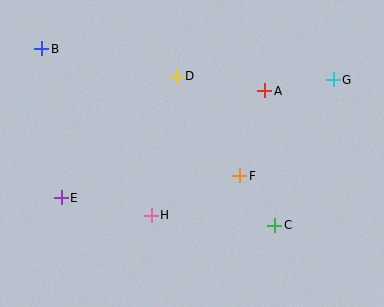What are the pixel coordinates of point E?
Point E is at (61, 198).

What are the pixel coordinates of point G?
Point G is at (333, 80).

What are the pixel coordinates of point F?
Point F is at (240, 176).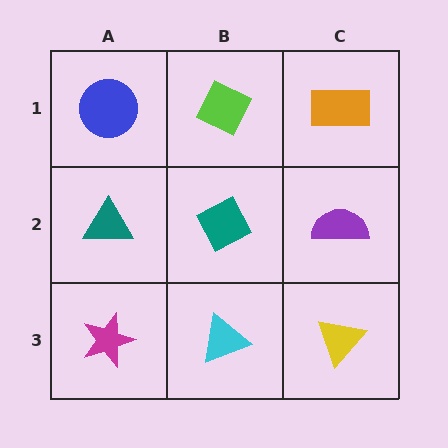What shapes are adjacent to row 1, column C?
A purple semicircle (row 2, column C), a lime diamond (row 1, column B).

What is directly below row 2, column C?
A yellow triangle.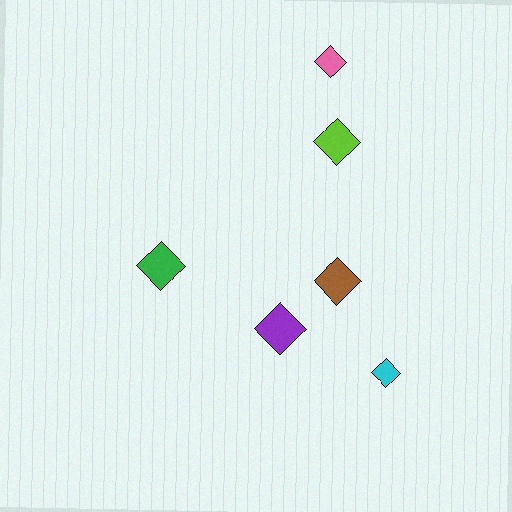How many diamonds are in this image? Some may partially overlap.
There are 6 diamonds.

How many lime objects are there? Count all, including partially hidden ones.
There is 1 lime object.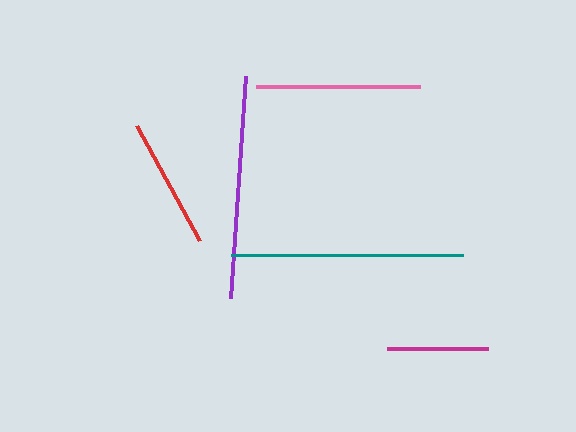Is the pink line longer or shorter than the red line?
The pink line is longer than the red line.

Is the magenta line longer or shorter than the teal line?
The teal line is longer than the magenta line.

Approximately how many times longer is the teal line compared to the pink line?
The teal line is approximately 1.4 times the length of the pink line.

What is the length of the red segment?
The red segment is approximately 131 pixels long.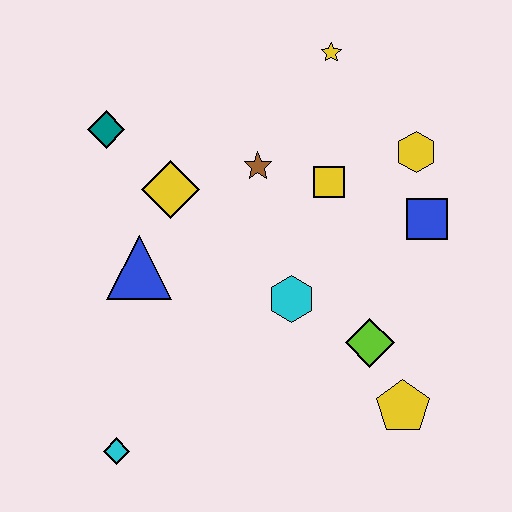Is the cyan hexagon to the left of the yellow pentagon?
Yes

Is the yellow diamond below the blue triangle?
No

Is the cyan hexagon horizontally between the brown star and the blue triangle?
No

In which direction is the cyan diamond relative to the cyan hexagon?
The cyan diamond is to the left of the cyan hexagon.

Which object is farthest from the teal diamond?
The yellow pentagon is farthest from the teal diamond.